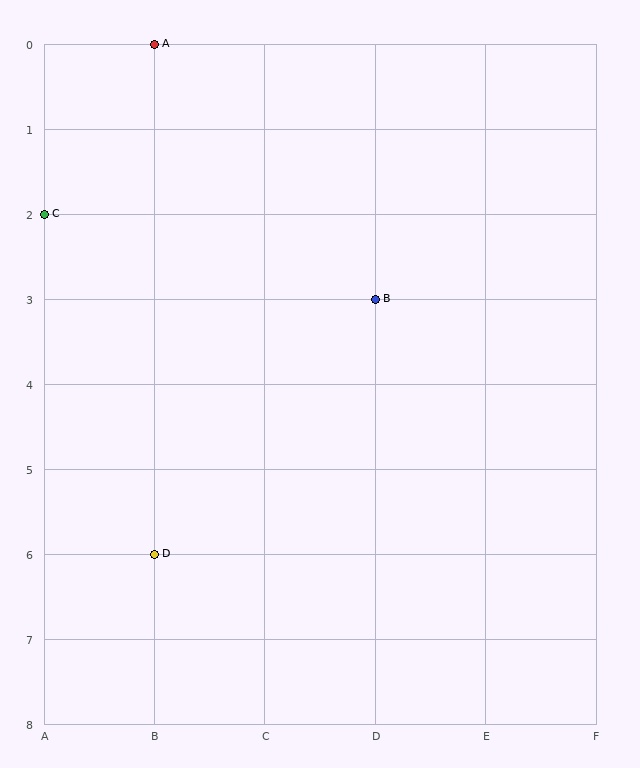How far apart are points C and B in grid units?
Points C and B are 3 columns and 1 row apart (about 3.2 grid units diagonally).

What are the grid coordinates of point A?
Point A is at grid coordinates (B, 0).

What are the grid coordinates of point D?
Point D is at grid coordinates (B, 6).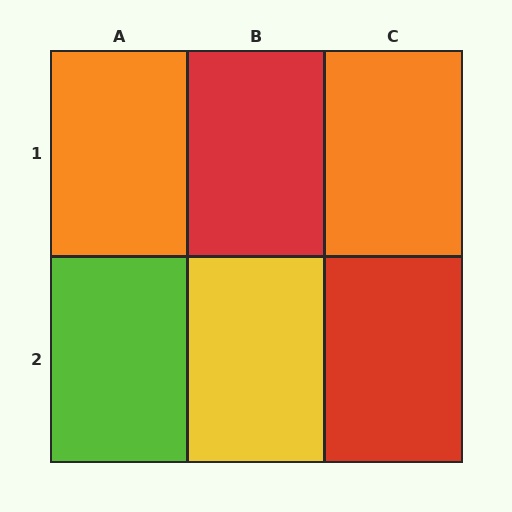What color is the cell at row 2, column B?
Yellow.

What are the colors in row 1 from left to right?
Orange, red, orange.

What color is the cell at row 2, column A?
Lime.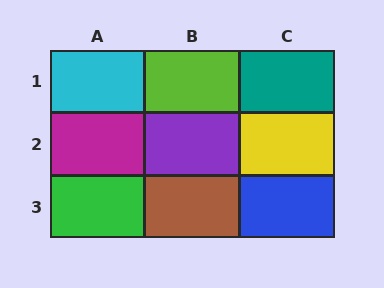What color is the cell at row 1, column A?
Cyan.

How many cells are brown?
1 cell is brown.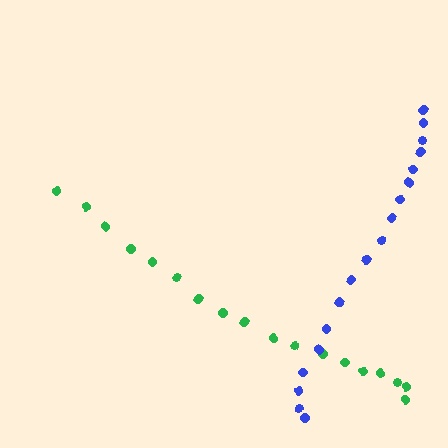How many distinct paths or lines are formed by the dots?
There are 2 distinct paths.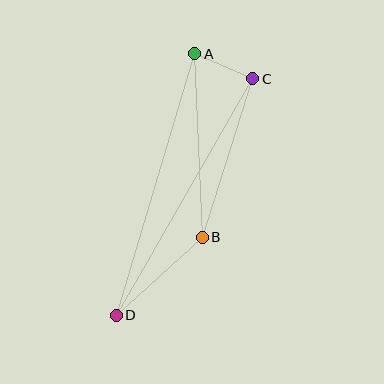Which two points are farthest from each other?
Points A and D are farthest from each other.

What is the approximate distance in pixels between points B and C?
The distance between B and C is approximately 166 pixels.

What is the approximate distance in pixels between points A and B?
The distance between A and B is approximately 184 pixels.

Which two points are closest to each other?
Points A and C are closest to each other.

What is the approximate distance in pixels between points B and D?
The distance between B and D is approximately 116 pixels.